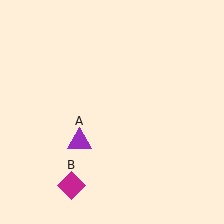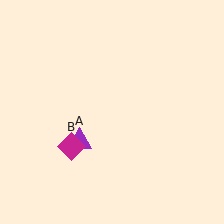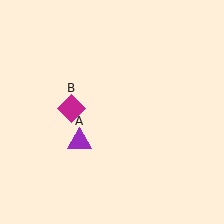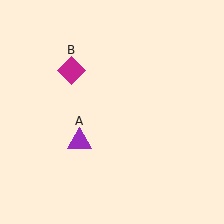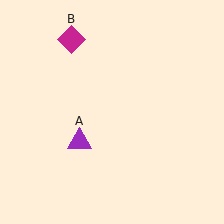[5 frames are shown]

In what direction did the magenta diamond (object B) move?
The magenta diamond (object B) moved up.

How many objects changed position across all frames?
1 object changed position: magenta diamond (object B).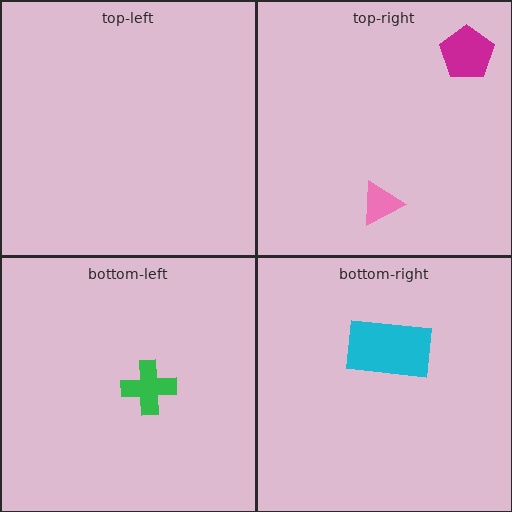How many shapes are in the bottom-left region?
1.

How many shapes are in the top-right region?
2.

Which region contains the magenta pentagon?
The top-right region.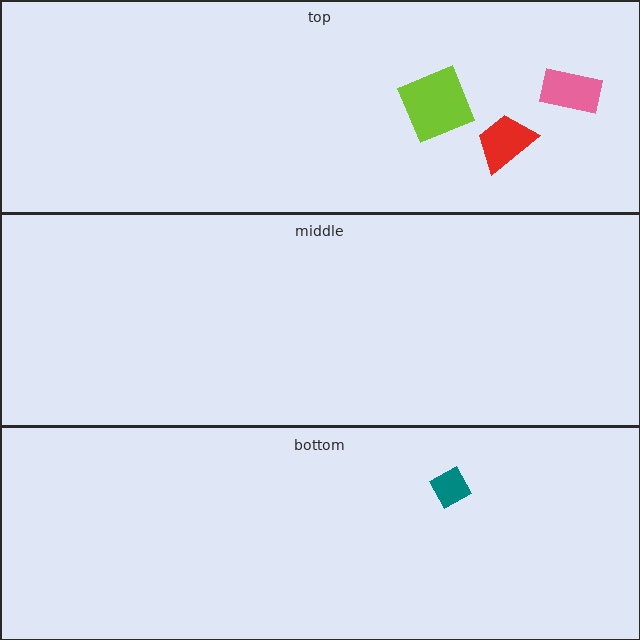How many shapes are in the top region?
3.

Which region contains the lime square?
The top region.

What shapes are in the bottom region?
The teal diamond.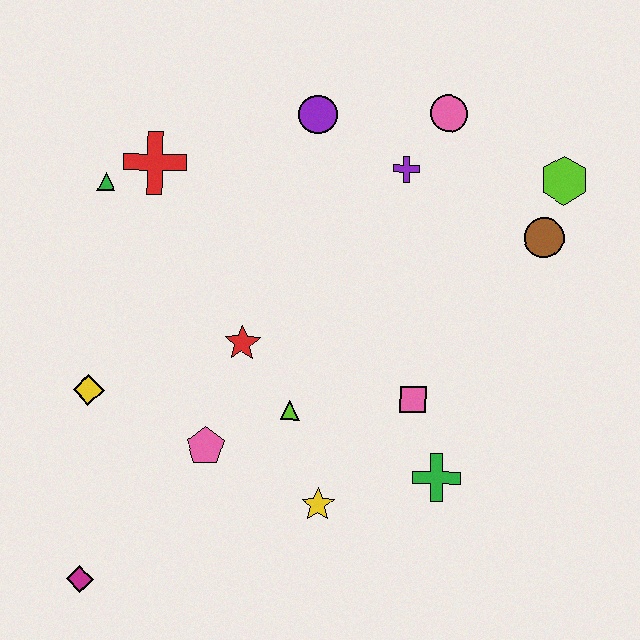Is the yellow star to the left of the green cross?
Yes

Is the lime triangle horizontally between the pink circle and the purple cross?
No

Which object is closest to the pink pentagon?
The lime triangle is closest to the pink pentagon.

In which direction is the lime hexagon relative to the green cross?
The lime hexagon is above the green cross.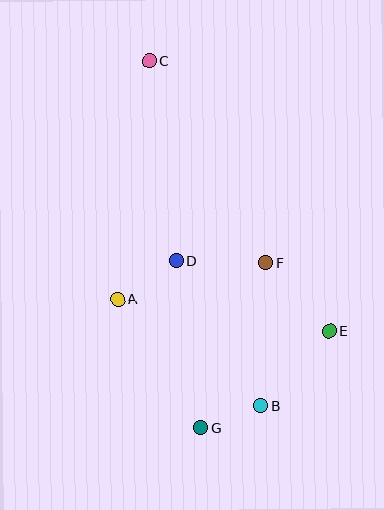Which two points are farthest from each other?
Points C and G are farthest from each other.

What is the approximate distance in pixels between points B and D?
The distance between B and D is approximately 168 pixels.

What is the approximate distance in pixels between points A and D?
The distance between A and D is approximately 70 pixels.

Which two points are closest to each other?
Points B and G are closest to each other.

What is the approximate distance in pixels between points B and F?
The distance between B and F is approximately 143 pixels.